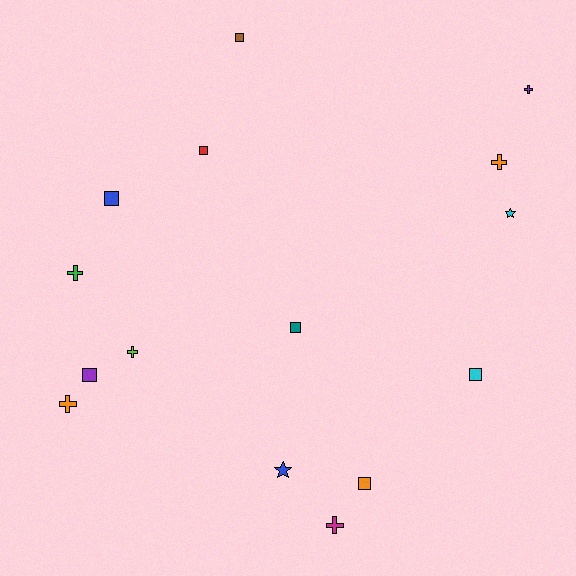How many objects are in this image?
There are 15 objects.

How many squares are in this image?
There are 7 squares.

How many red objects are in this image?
There is 1 red object.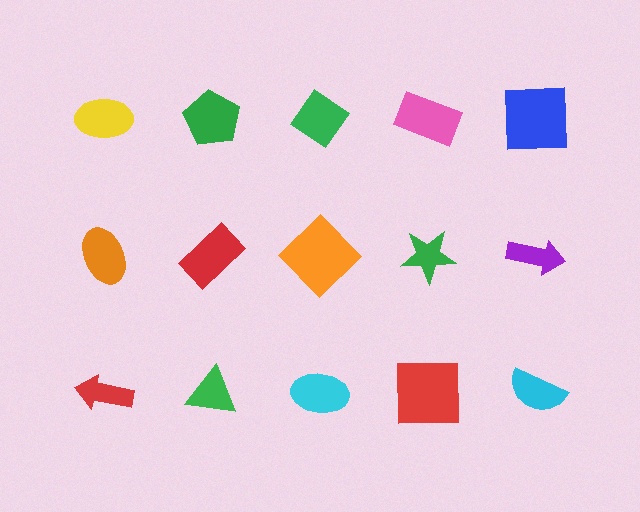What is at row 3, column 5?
A cyan semicircle.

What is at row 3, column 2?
A green triangle.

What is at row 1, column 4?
A pink rectangle.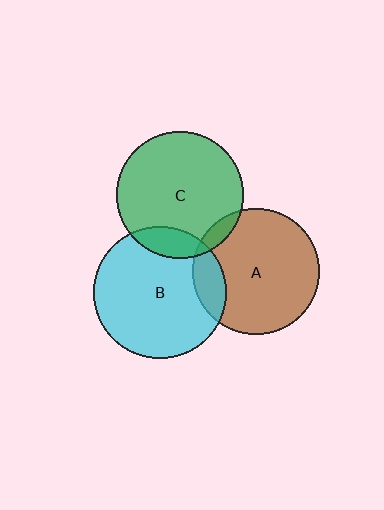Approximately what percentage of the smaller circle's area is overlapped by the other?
Approximately 5%.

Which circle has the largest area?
Circle B (cyan).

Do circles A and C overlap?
Yes.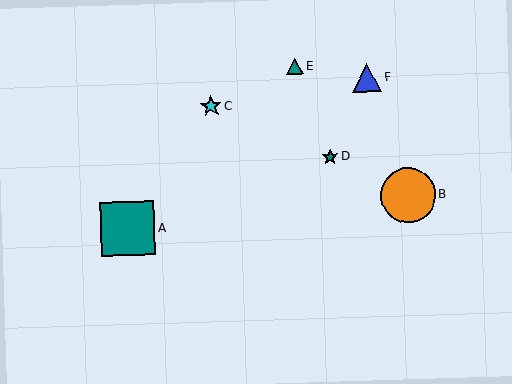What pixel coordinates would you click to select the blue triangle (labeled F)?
Click at (367, 78) to select the blue triangle F.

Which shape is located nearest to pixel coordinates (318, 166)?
The teal star (labeled D) at (330, 157) is nearest to that location.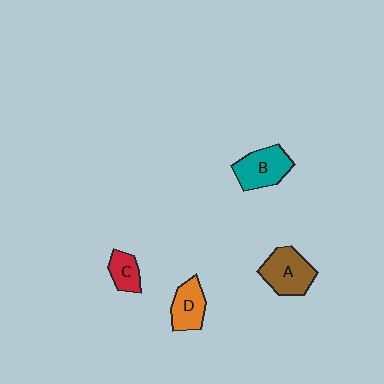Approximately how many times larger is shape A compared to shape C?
Approximately 1.9 times.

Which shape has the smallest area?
Shape C (red).